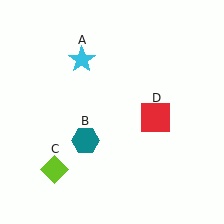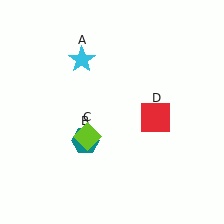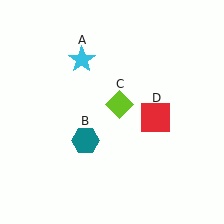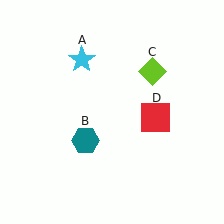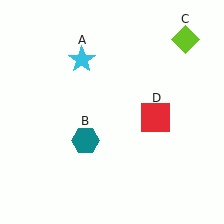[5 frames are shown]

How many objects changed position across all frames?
1 object changed position: lime diamond (object C).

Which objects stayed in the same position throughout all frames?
Cyan star (object A) and teal hexagon (object B) and red square (object D) remained stationary.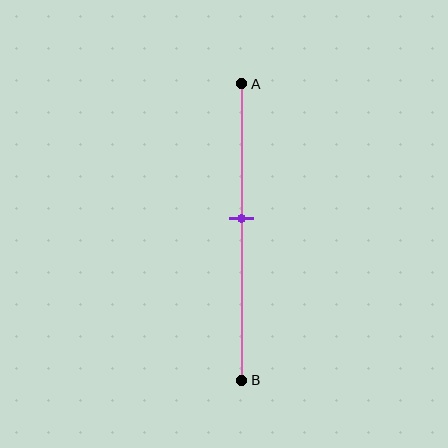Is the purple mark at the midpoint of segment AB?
No, the mark is at about 45% from A, not at the 50% midpoint.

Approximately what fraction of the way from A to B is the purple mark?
The purple mark is approximately 45% of the way from A to B.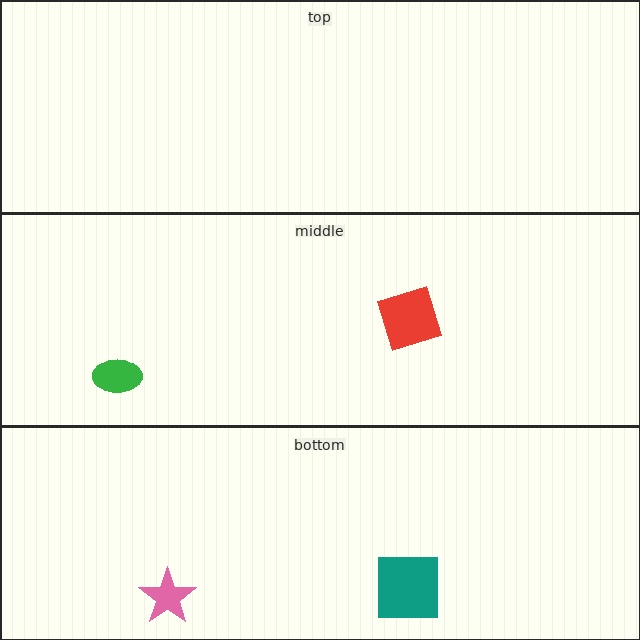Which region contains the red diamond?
The middle region.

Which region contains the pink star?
The bottom region.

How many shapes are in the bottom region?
2.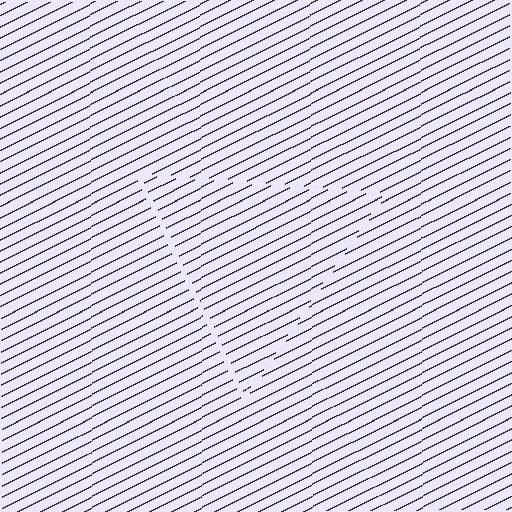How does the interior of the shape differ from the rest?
The interior of the shape contains the same grating, shifted by half a period — the contour is defined by the phase discontinuity where line-ends from the inner and outer gratings abut.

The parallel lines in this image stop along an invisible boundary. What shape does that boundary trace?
An illusory triangle. The interior of the shape contains the same grating, shifted by half a period — the contour is defined by the phase discontinuity where line-ends from the inner and outer gratings abut.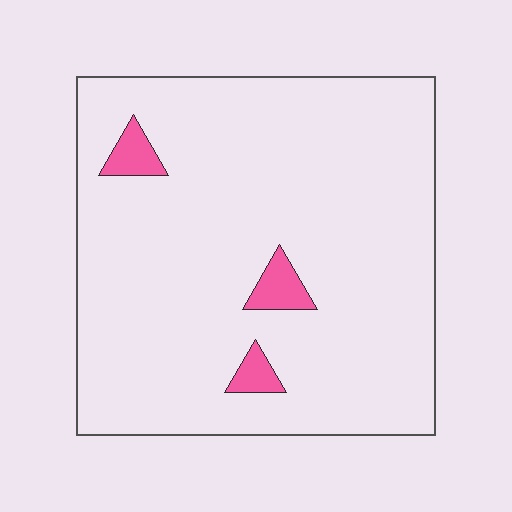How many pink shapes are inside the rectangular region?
3.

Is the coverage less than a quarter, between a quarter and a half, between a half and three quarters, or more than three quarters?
Less than a quarter.